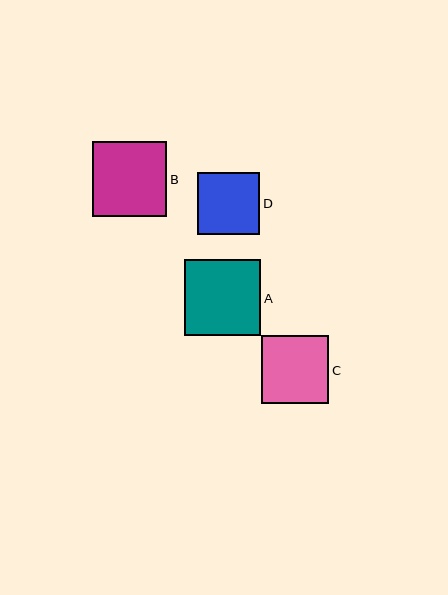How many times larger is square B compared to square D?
Square B is approximately 1.2 times the size of square D.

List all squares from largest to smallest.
From largest to smallest: A, B, C, D.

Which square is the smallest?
Square D is the smallest with a size of approximately 62 pixels.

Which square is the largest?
Square A is the largest with a size of approximately 76 pixels.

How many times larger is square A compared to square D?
Square A is approximately 1.2 times the size of square D.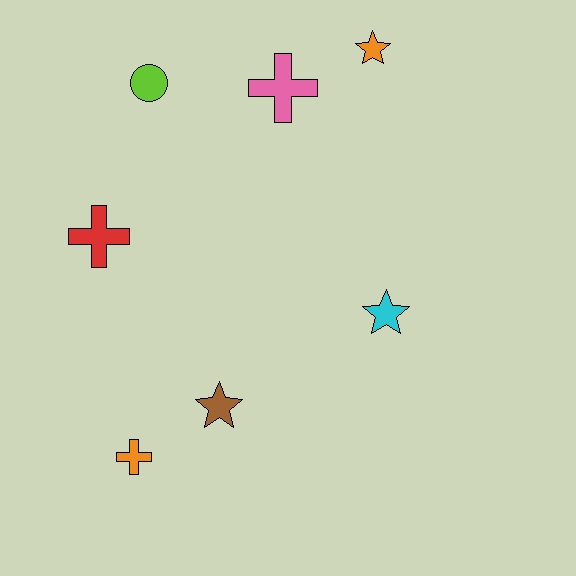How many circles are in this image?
There is 1 circle.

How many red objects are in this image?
There is 1 red object.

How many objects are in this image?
There are 7 objects.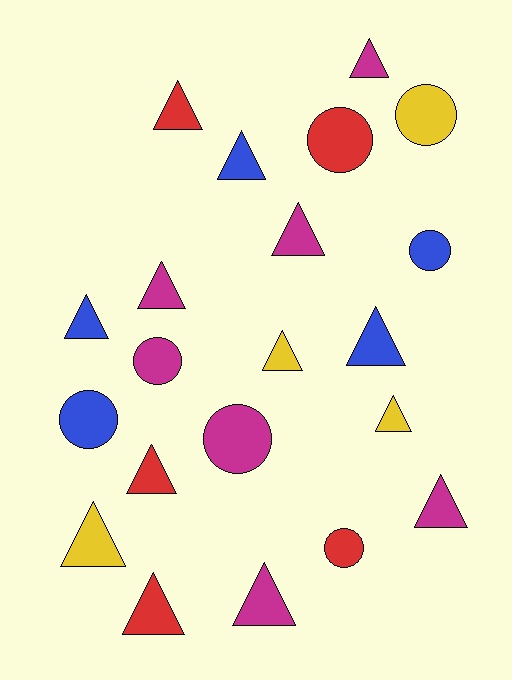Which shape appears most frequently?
Triangle, with 14 objects.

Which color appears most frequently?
Magenta, with 7 objects.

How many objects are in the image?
There are 21 objects.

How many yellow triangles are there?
There are 3 yellow triangles.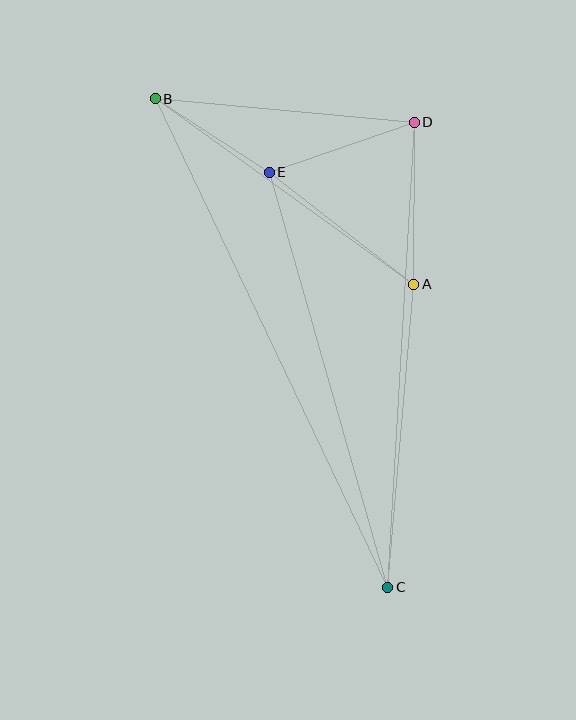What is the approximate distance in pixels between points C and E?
The distance between C and E is approximately 432 pixels.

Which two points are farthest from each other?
Points B and C are farthest from each other.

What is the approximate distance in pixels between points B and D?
The distance between B and D is approximately 260 pixels.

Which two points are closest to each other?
Points B and E are closest to each other.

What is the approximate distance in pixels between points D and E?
The distance between D and E is approximately 153 pixels.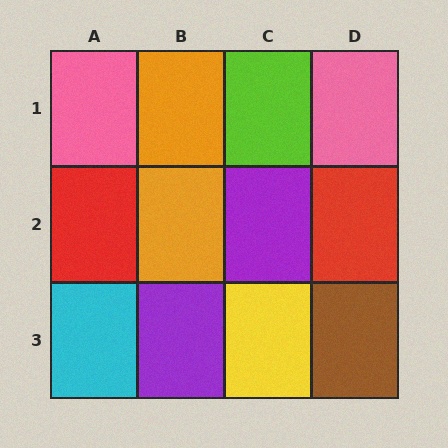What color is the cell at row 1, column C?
Lime.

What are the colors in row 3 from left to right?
Cyan, purple, yellow, brown.